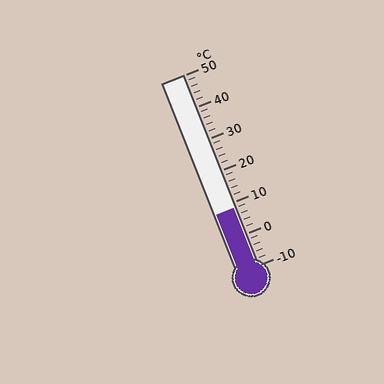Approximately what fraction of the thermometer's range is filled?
The thermometer is filled to approximately 30% of its range.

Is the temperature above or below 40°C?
The temperature is below 40°C.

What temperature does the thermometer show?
The thermometer shows approximately 8°C.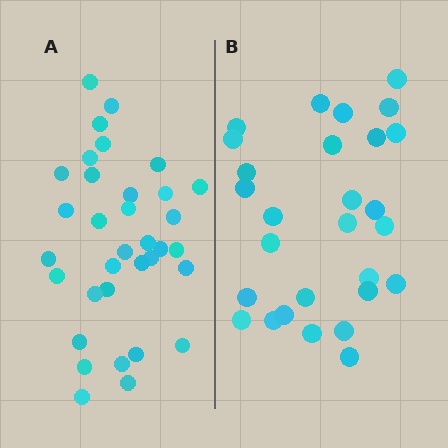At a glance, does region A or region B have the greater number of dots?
Region A (the left region) has more dots.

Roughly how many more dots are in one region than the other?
Region A has about 6 more dots than region B.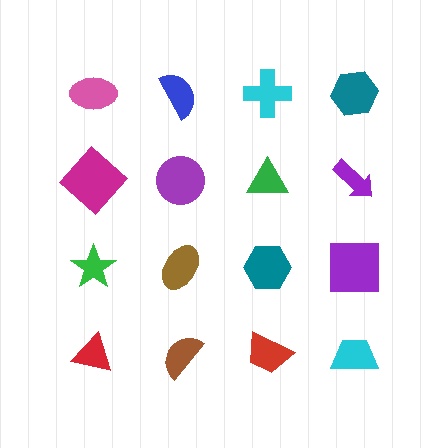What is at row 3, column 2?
A brown ellipse.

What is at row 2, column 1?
A magenta diamond.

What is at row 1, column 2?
A blue semicircle.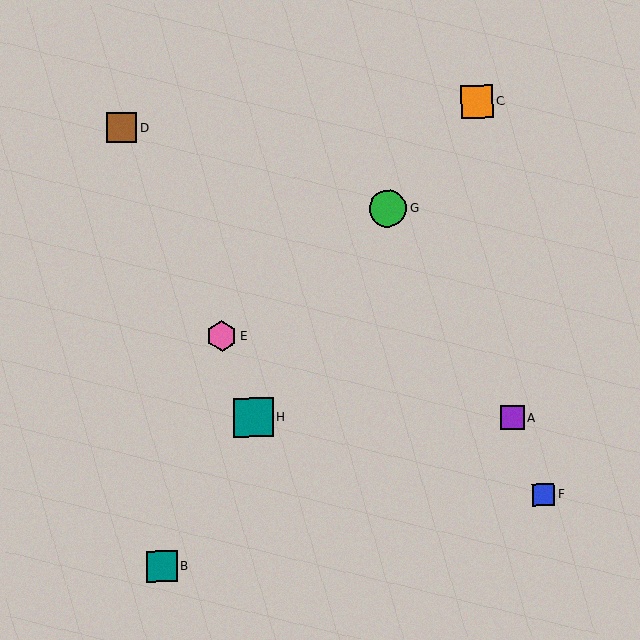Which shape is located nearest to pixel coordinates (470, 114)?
The orange square (labeled C) at (477, 102) is nearest to that location.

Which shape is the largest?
The teal square (labeled H) is the largest.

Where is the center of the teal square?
The center of the teal square is at (253, 417).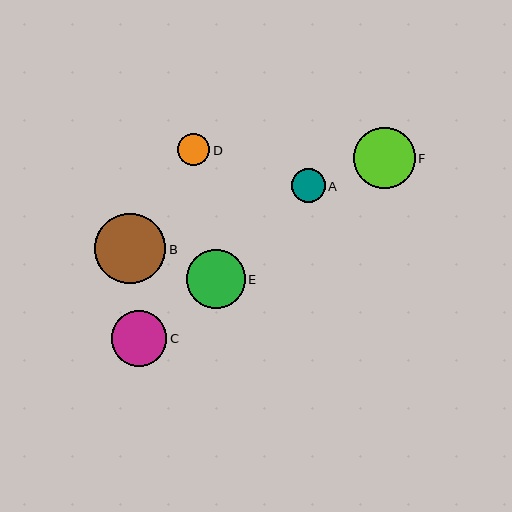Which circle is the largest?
Circle B is the largest with a size of approximately 71 pixels.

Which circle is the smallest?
Circle D is the smallest with a size of approximately 32 pixels.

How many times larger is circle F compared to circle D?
Circle F is approximately 1.9 times the size of circle D.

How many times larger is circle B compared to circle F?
Circle B is approximately 1.2 times the size of circle F.